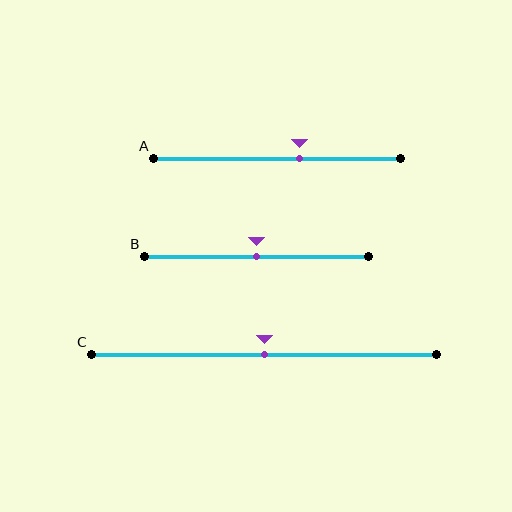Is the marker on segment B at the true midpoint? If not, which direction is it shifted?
Yes, the marker on segment B is at the true midpoint.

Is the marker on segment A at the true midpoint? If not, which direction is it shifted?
No, the marker on segment A is shifted to the right by about 9% of the segment length.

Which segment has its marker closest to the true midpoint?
Segment B has its marker closest to the true midpoint.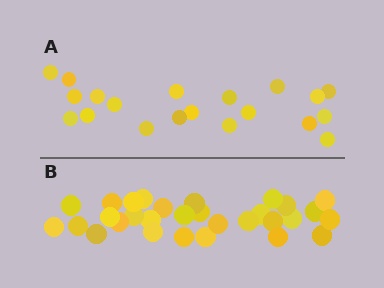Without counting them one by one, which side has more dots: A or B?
Region B (the bottom region) has more dots.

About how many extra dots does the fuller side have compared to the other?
Region B has roughly 10 or so more dots than region A.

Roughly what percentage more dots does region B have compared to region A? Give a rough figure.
About 50% more.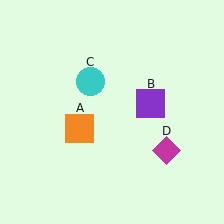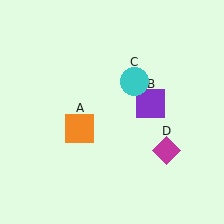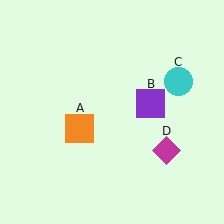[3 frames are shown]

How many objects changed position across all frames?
1 object changed position: cyan circle (object C).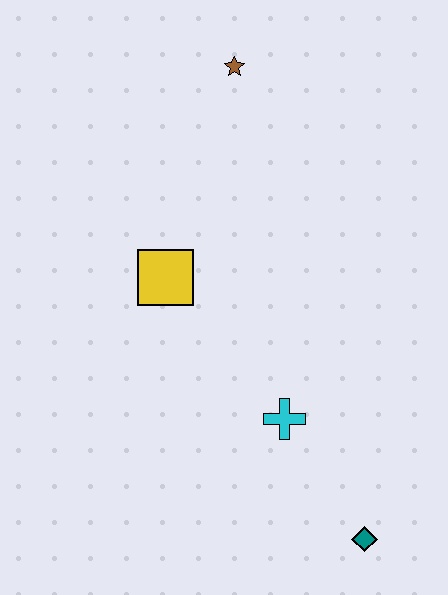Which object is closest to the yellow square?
The cyan cross is closest to the yellow square.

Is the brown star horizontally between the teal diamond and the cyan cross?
No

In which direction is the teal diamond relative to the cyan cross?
The teal diamond is below the cyan cross.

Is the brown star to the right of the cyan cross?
No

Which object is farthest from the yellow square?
The teal diamond is farthest from the yellow square.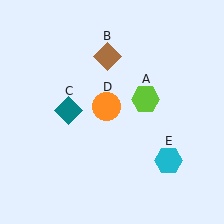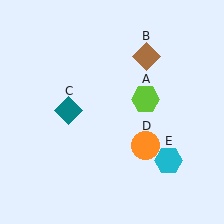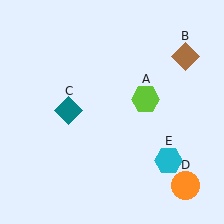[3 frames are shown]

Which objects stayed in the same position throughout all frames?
Lime hexagon (object A) and teal diamond (object C) and cyan hexagon (object E) remained stationary.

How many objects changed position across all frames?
2 objects changed position: brown diamond (object B), orange circle (object D).